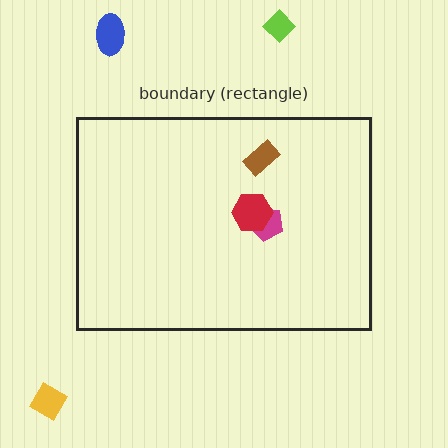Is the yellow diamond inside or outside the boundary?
Outside.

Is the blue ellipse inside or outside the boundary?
Outside.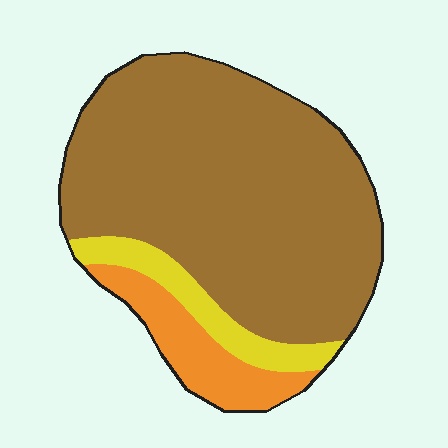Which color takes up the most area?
Brown, at roughly 75%.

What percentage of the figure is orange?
Orange covers roughly 15% of the figure.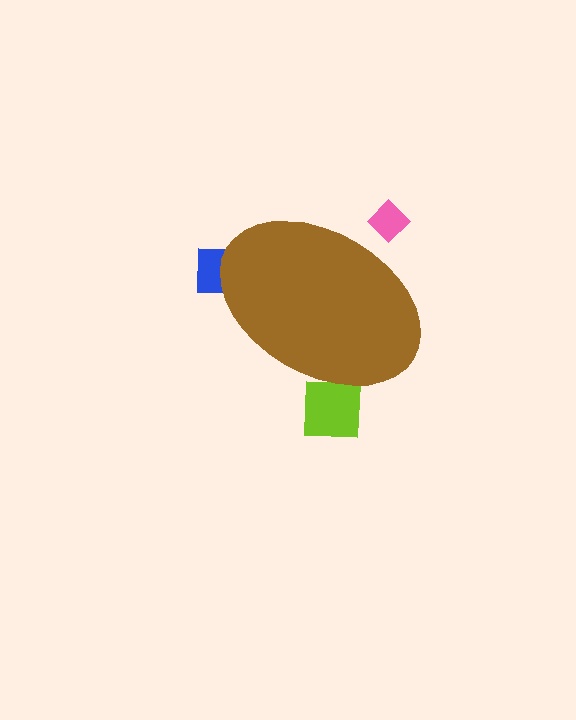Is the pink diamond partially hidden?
Yes, the pink diamond is partially hidden behind the brown ellipse.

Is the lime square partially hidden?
Yes, the lime square is partially hidden behind the brown ellipse.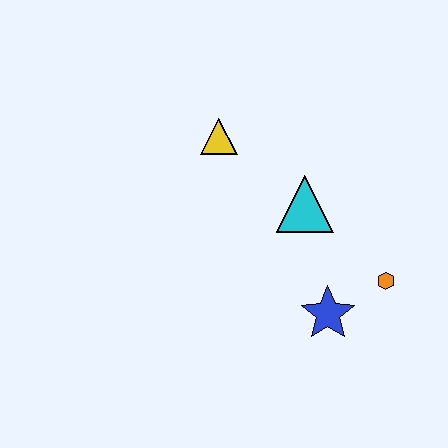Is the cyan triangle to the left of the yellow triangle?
No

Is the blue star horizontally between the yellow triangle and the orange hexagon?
Yes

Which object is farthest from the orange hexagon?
The yellow triangle is farthest from the orange hexagon.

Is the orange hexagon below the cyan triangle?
Yes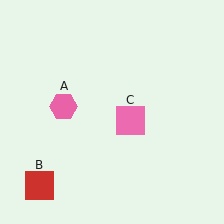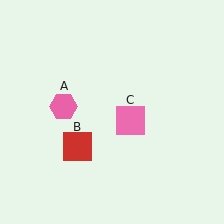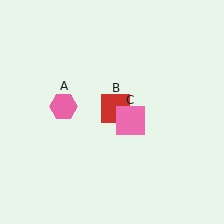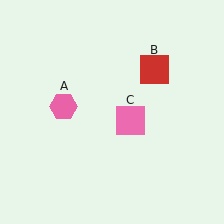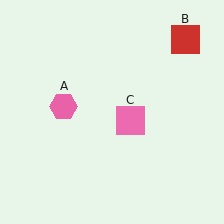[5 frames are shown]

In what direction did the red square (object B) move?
The red square (object B) moved up and to the right.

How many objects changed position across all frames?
1 object changed position: red square (object B).